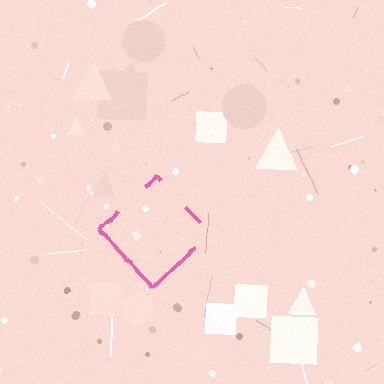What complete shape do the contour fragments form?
The contour fragments form a diamond.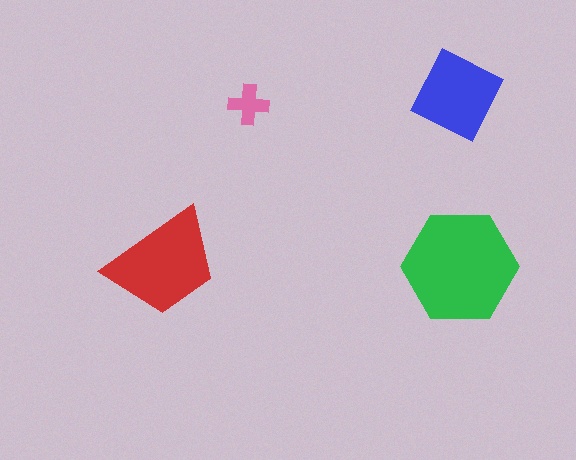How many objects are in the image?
There are 4 objects in the image.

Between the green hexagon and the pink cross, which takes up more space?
The green hexagon.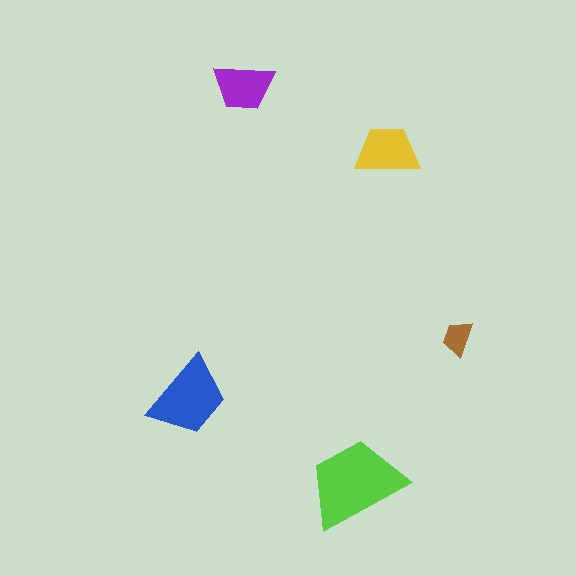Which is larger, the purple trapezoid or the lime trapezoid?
The lime one.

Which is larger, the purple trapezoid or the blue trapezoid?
The blue one.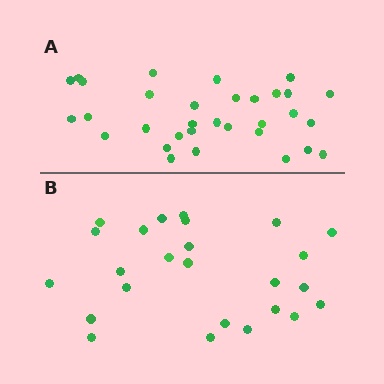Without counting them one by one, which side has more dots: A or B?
Region A (the top region) has more dots.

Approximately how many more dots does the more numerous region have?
Region A has roughly 8 or so more dots than region B.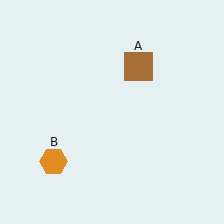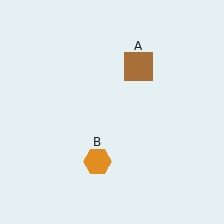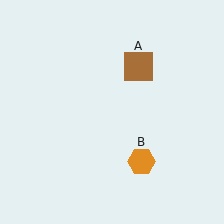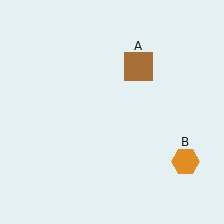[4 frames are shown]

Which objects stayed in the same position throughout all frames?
Brown square (object A) remained stationary.